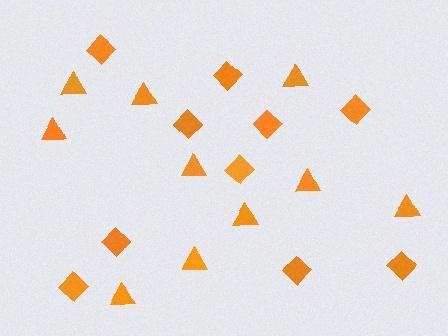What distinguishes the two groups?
There are 2 groups: one group of diamonds (10) and one group of triangles (10).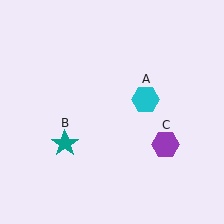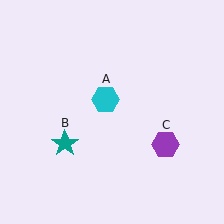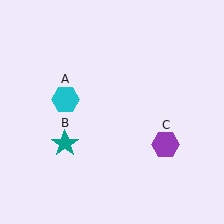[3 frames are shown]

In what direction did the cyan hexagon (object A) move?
The cyan hexagon (object A) moved left.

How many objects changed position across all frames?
1 object changed position: cyan hexagon (object A).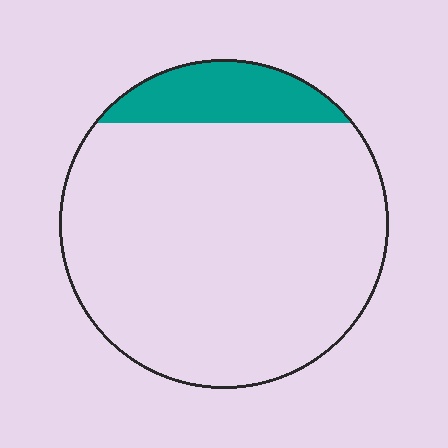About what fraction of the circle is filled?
About one eighth (1/8).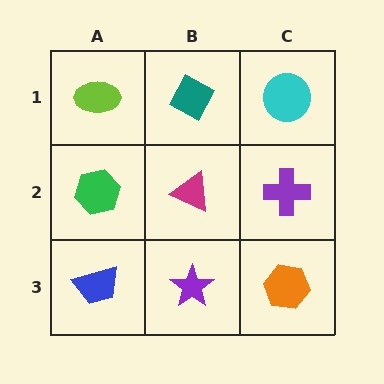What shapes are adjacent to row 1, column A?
A green hexagon (row 2, column A), a teal diamond (row 1, column B).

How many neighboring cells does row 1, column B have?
3.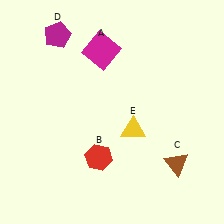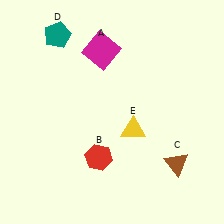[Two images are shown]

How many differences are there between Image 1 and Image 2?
There is 1 difference between the two images.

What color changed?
The pentagon (D) changed from magenta in Image 1 to teal in Image 2.